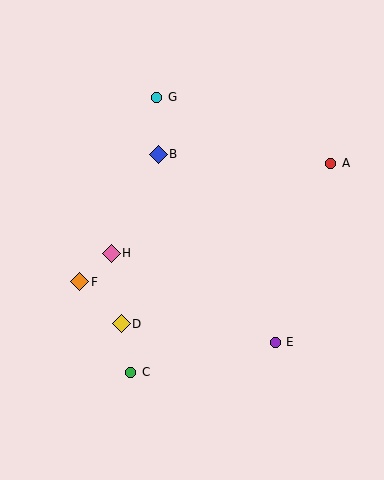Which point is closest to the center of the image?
Point H at (111, 253) is closest to the center.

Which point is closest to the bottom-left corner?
Point C is closest to the bottom-left corner.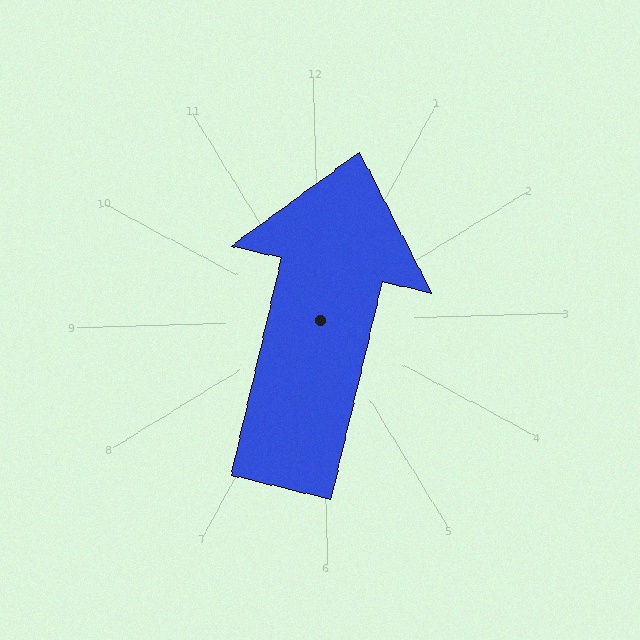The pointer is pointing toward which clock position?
Roughly 12 o'clock.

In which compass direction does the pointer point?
North.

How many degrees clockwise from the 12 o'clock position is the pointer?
Approximately 15 degrees.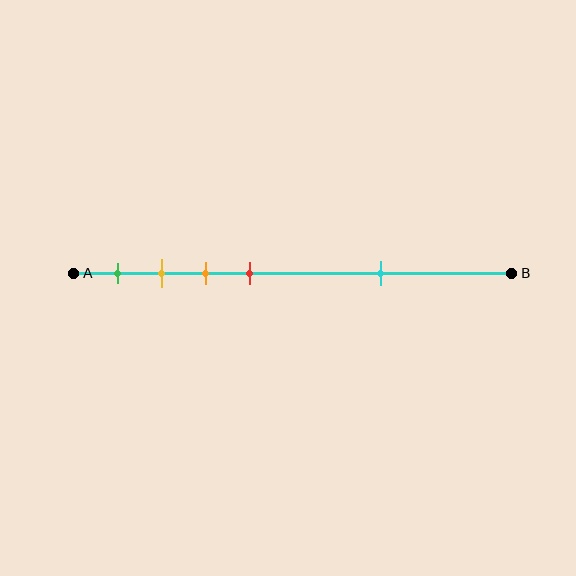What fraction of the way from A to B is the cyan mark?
The cyan mark is approximately 70% (0.7) of the way from A to B.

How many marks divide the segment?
There are 5 marks dividing the segment.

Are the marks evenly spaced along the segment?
No, the marks are not evenly spaced.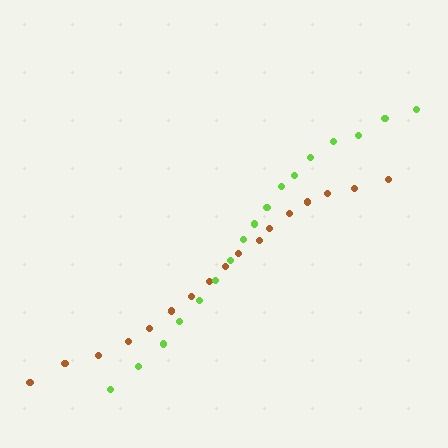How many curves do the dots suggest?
There are 2 distinct paths.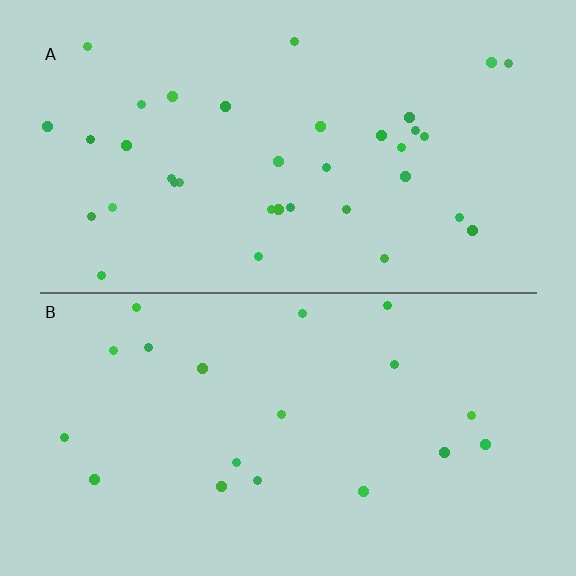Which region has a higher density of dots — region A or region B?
A (the top).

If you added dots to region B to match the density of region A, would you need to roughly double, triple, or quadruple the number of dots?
Approximately double.